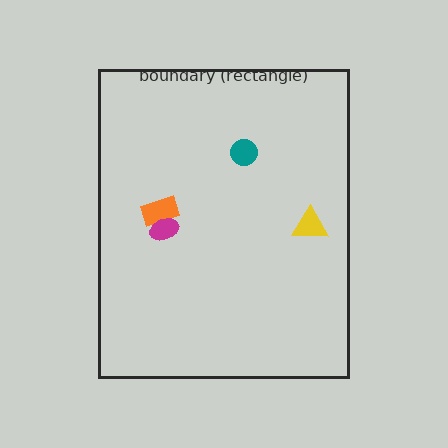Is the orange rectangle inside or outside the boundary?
Inside.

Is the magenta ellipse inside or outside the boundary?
Inside.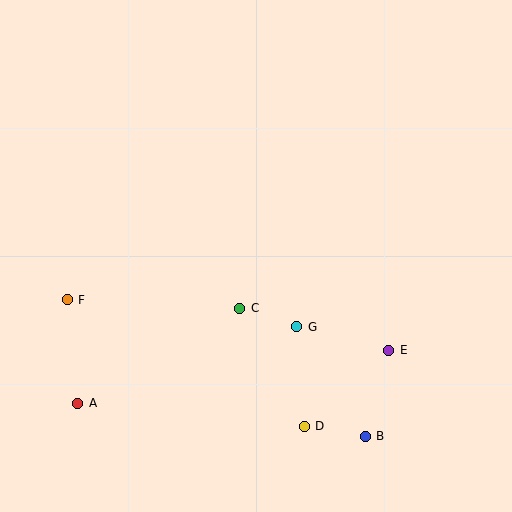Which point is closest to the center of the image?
Point C at (240, 308) is closest to the center.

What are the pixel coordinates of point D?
Point D is at (304, 426).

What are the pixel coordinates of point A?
Point A is at (78, 403).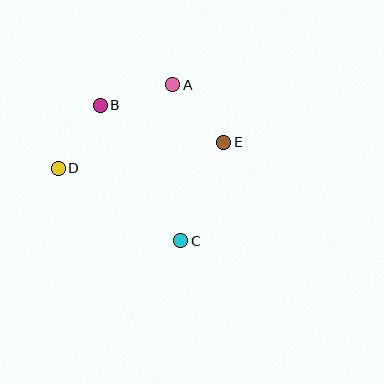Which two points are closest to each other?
Points A and B are closest to each other.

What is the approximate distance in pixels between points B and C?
The distance between B and C is approximately 158 pixels.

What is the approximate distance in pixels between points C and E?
The distance between C and E is approximately 108 pixels.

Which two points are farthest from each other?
Points D and E are farthest from each other.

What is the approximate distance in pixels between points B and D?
The distance between B and D is approximately 76 pixels.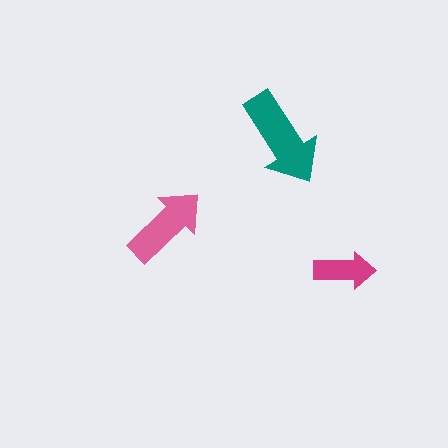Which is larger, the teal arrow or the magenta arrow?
The teal one.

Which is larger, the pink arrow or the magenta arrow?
The pink one.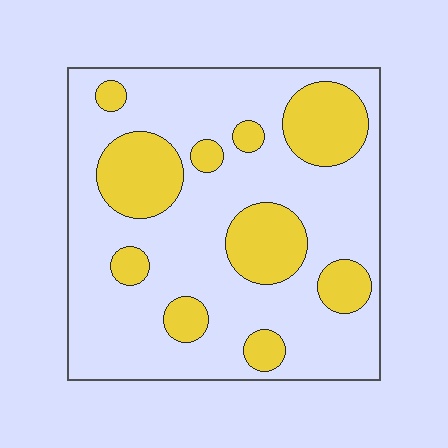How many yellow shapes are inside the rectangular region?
10.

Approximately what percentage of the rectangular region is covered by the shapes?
Approximately 25%.